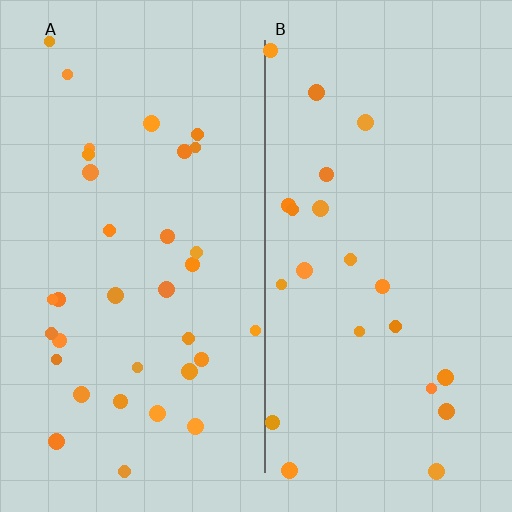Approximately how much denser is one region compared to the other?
Approximately 1.5× — region A over region B.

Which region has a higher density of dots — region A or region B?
A (the left).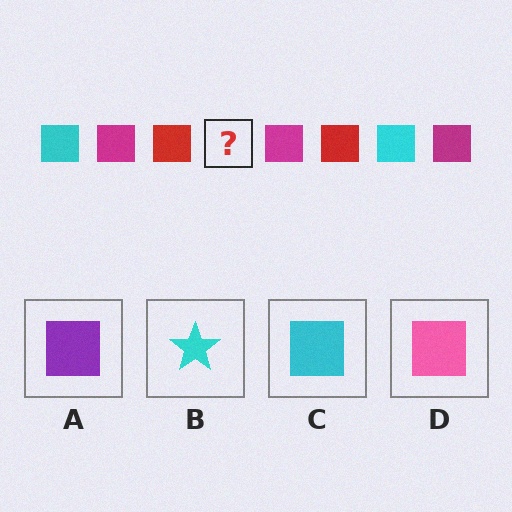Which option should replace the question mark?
Option C.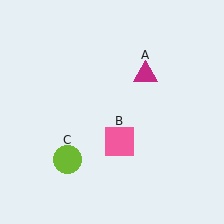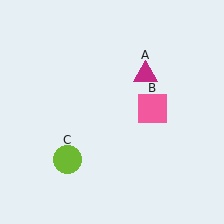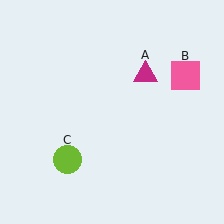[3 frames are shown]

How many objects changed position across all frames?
1 object changed position: pink square (object B).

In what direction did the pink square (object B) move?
The pink square (object B) moved up and to the right.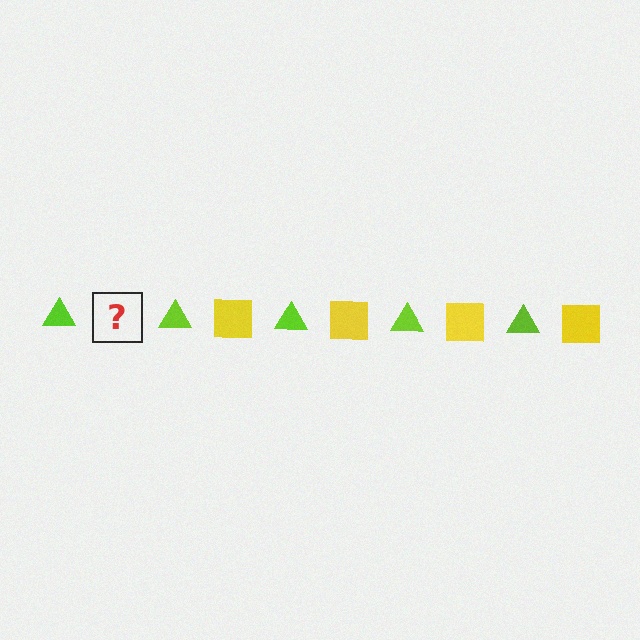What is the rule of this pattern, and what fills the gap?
The rule is that the pattern alternates between lime triangle and yellow square. The gap should be filled with a yellow square.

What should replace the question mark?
The question mark should be replaced with a yellow square.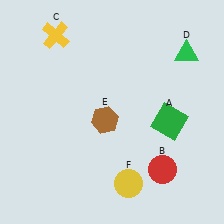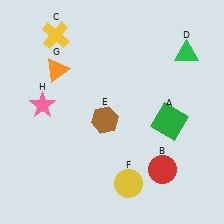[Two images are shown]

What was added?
An orange triangle (G), a pink star (H) were added in Image 2.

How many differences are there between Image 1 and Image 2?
There are 2 differences between the two images.